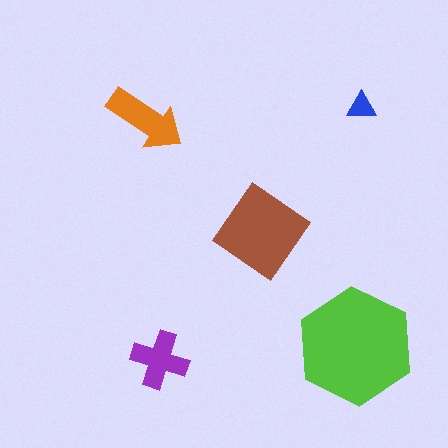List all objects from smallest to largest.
The blue triangle, the purple cross, the orange arrow, the brown diamond, the lime hexagon.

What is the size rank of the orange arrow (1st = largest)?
3rd.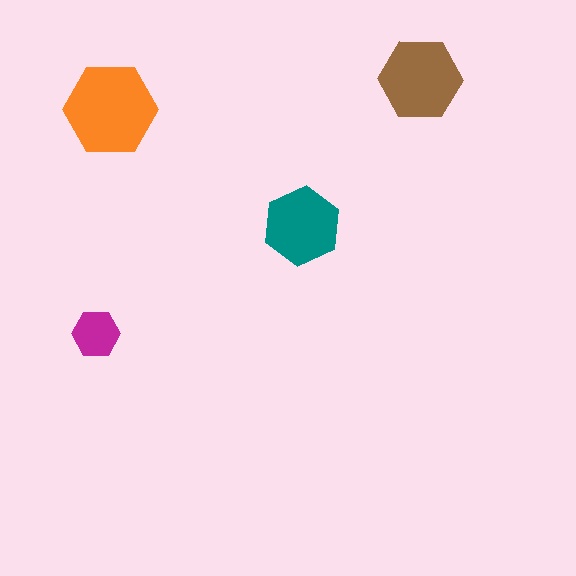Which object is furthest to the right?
The brown hexagon is rightmost.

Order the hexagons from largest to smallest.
the orange one, the brown one, the teal one, the magenta one.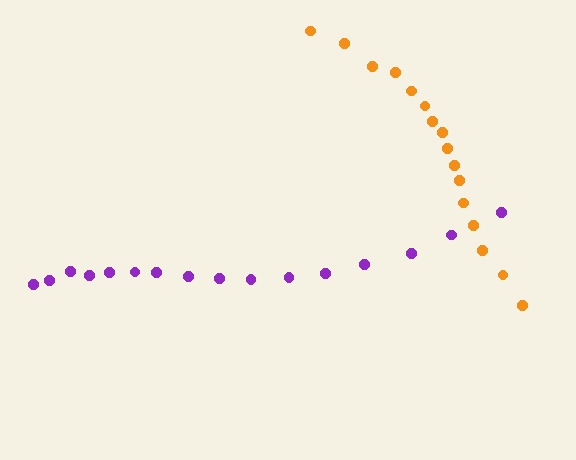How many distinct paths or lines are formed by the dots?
There are 2 distinct paths.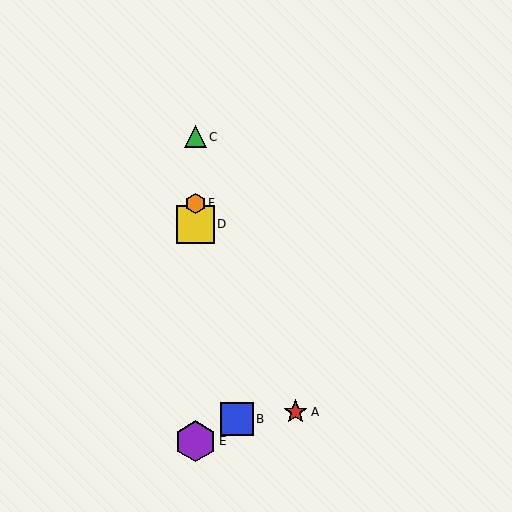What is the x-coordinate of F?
Object F is at x≈195.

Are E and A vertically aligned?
No, E is at x≈195 and A is at x≈295.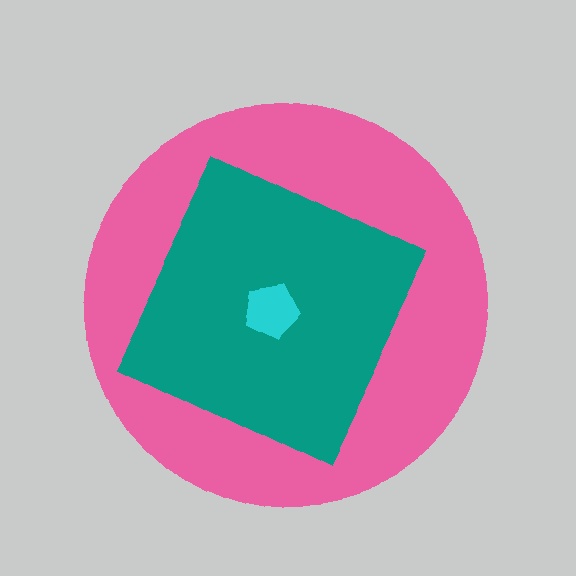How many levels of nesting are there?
3.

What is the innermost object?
The cyan pentagon.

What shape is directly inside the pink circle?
The teal square.